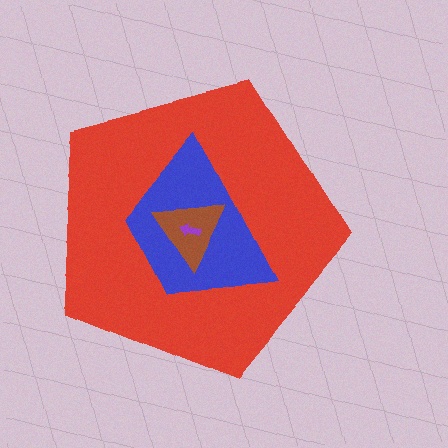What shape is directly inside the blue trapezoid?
The brown triangle.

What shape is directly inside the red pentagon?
The blue trapezoid.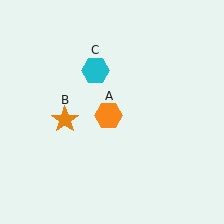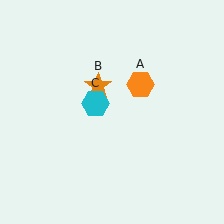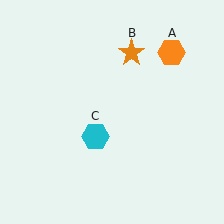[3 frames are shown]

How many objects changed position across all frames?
3 objects changed position: orange hexagon (object A), orange star (object B), cyan hexagon (object C).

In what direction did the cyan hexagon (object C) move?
The cyan hexagon (object C) moved down.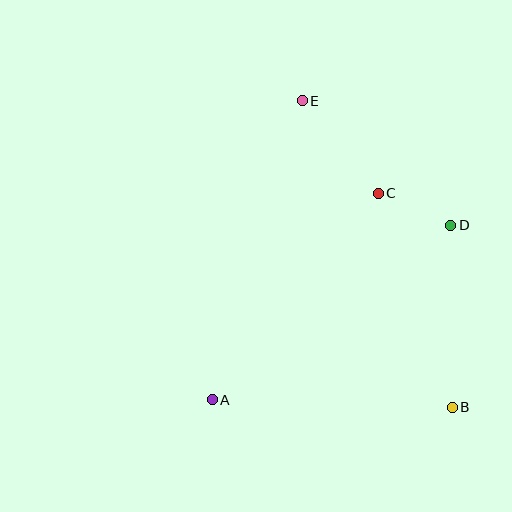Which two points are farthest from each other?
Points B and E are farthest from each other.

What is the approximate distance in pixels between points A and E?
The distance between A and E is approximately 312 pixels.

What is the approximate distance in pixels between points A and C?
The distance between A and C is approximately 265 pixels.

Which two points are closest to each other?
Points C and D are closest to each other.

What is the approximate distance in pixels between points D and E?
The distance between D and E is approximately 194 pixels.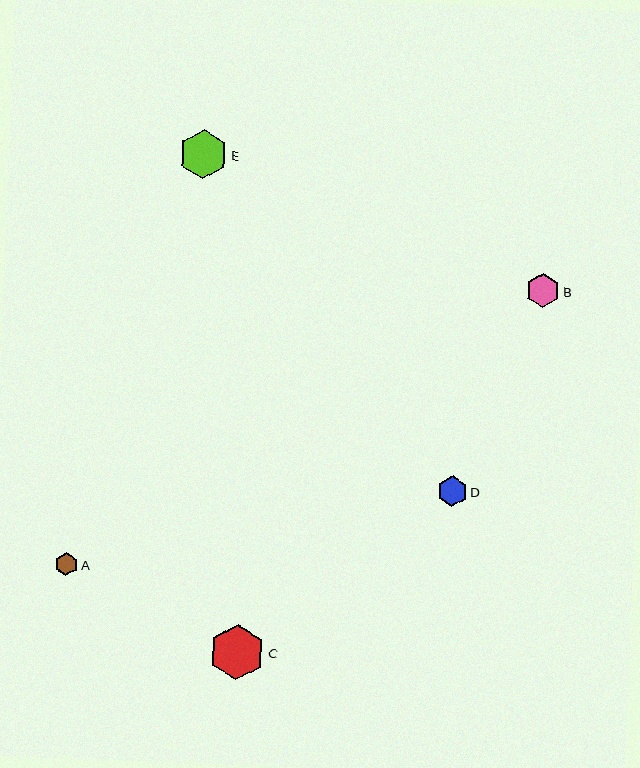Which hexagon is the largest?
Hexagon C is the largest with a size of approximately 56 pixels.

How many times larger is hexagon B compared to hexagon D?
Hexagon B is approximately 1.1 times the size of hexagon D.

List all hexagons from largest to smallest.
From largest to smallest: C, E, B, D, A.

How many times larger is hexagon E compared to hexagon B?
Hexagon E is approximately 1.5 times the size of hexagon B.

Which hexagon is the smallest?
Hexagon A is the smallest with a size of approximately 23 pixels.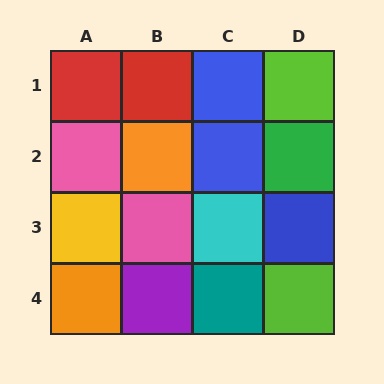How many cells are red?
2 cells are red.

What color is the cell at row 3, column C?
Cyan.